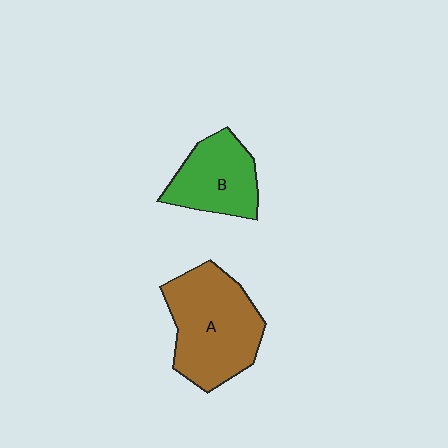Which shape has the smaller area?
Shape B (green).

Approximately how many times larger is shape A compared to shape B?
Approximately 1.5 times.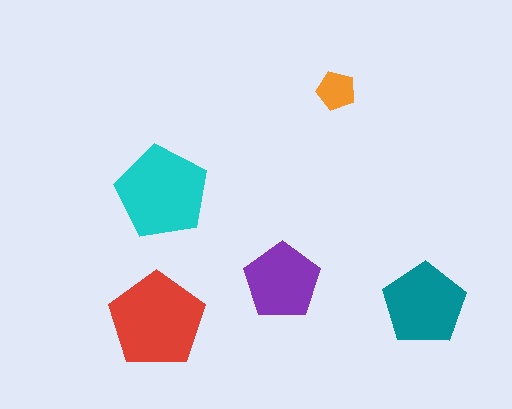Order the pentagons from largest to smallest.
the red one, the cyan one, the teal one, the purple one, the orange one.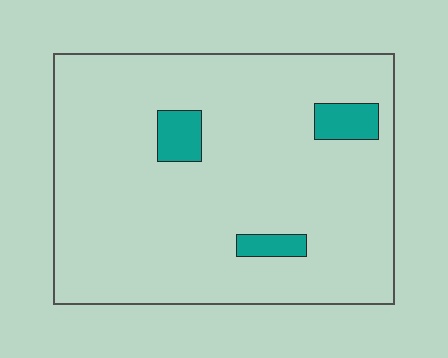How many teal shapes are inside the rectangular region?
3.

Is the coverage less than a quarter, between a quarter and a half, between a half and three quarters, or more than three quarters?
Less than a quarter.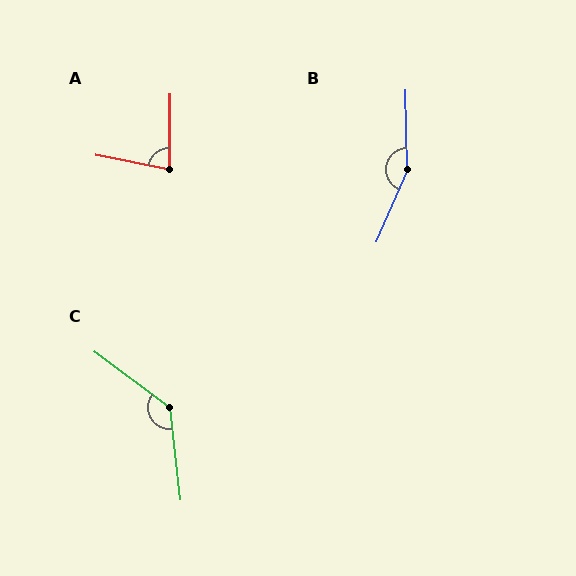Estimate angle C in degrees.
Approximately 133 degrees.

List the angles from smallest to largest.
A (80°), C (133°), B (155°).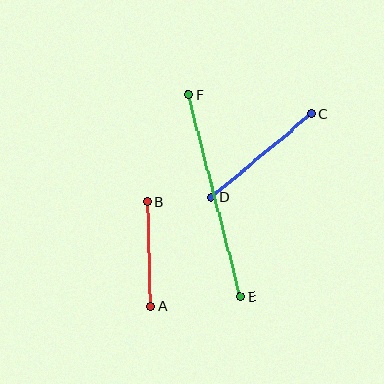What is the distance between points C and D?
The distance is approximately 130 pixels.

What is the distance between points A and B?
The distance is approximately 105 pixels.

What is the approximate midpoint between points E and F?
The midpoint is at approximately (214, 196) pixels.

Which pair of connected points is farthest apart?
Points E and F are farthest apart.